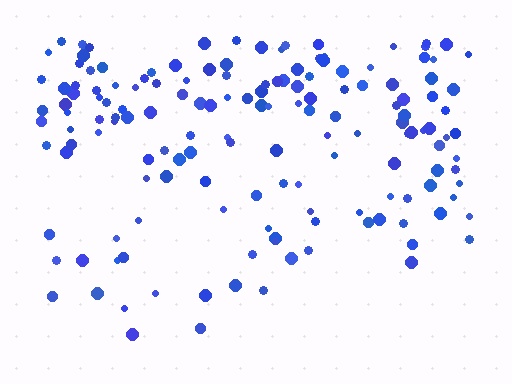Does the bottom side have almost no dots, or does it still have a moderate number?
Still a moderate number, just noticeably fewer than the top.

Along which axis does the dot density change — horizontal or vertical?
Vertical.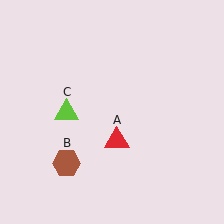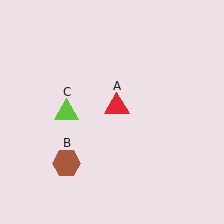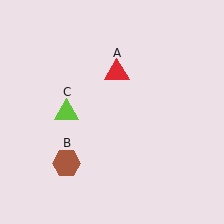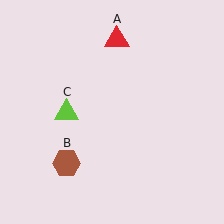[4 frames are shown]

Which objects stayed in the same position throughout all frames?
Brown hexagon (object B) and lime triangle (object C) remained stationary.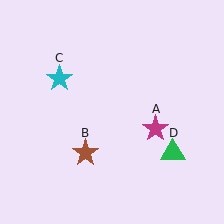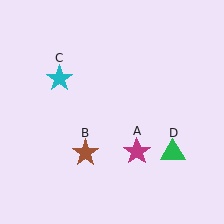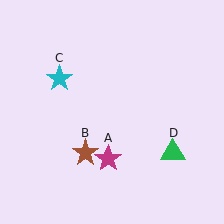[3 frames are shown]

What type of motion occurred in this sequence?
The magenta star (object A) rotated clockwise around the center of the scene.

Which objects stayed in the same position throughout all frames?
Brown star (object B) and cyan star (object C) and green triangle (object D) remained stationary.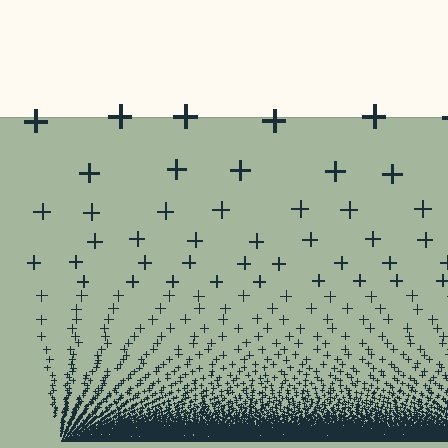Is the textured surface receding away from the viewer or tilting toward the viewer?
The surface appears to tilt toward the viewer. Texture elements get larger and sparser toward the top.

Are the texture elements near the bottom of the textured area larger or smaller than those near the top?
Smaller. The gradient is inverted — elements near the bottom are smaller and denser.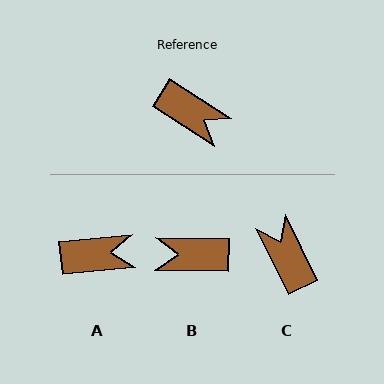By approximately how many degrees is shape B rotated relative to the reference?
Approximately 149 degrees clockwise.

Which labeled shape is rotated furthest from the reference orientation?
B, about 149 degrees away.